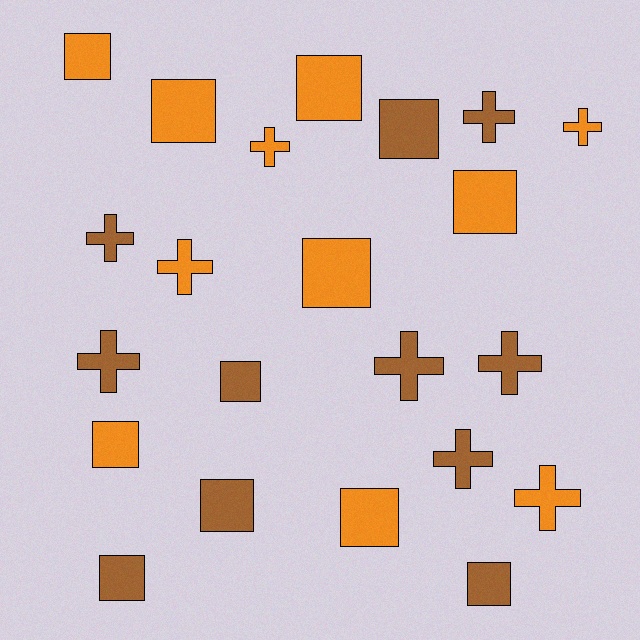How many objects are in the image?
There are 22 objects.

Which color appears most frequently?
Orange, with 11 objects.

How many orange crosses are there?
There are 4 orange crosses.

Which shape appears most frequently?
Square, with 12 objects.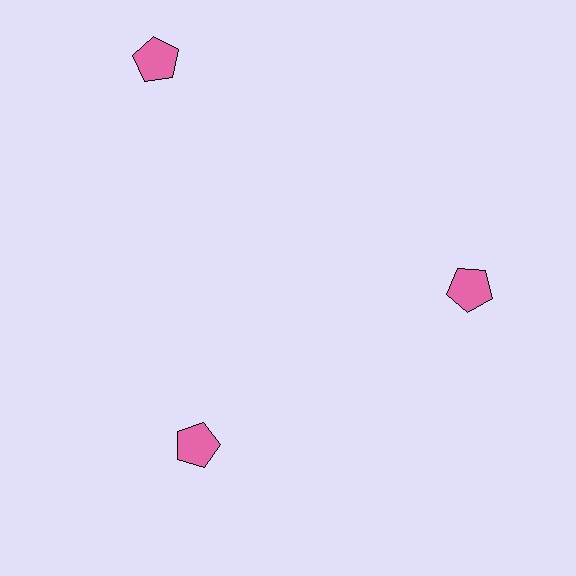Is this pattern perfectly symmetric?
No. The 3 pink pentagons are arranged in a ring, but one element near the 11 o'clock position is pushed outward from the center, breaking the 3-fold rotational symmetry.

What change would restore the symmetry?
The symmetry would be restored by moving it inward, back onto the ring so that all 3 pentagons sit at equal angles and equal distance from the center.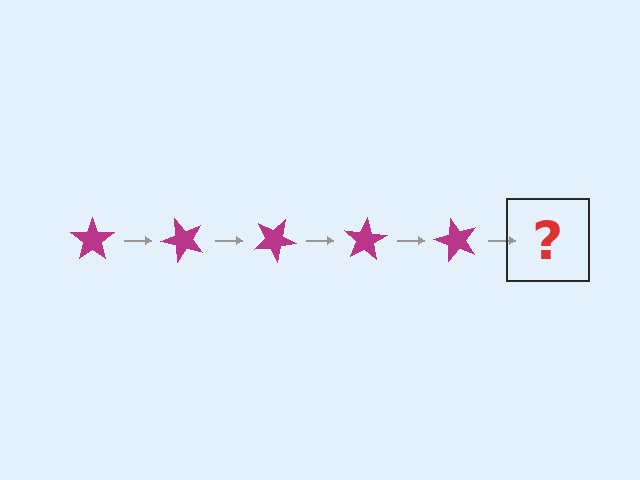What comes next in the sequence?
The next element should be a magenta star rotated 250 degrees.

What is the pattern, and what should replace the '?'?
The pattern is that the star rotates 50 degrees each step. The '?' should be a magenta star rotated 250 degrees.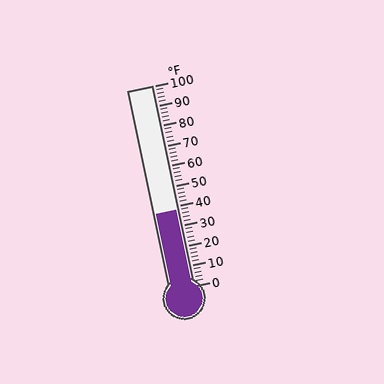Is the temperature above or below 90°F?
The temperature is below 90°F.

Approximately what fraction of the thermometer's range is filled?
The thermometer is filled to approximately 40% of its range.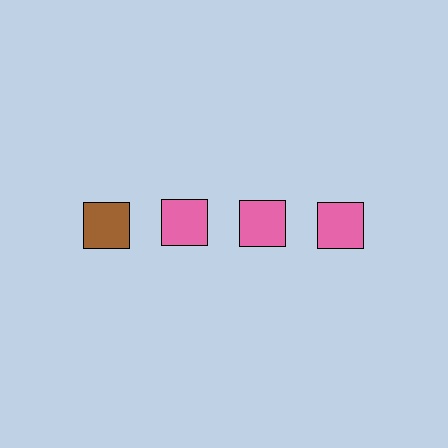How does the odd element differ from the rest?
It has a different color: brown instead of pink.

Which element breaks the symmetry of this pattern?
The brown square in the top row, leftmost column breaks the symmetry. All other shapes are pink squares.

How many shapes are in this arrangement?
There are 4 shapes arranged in a grid pattern.